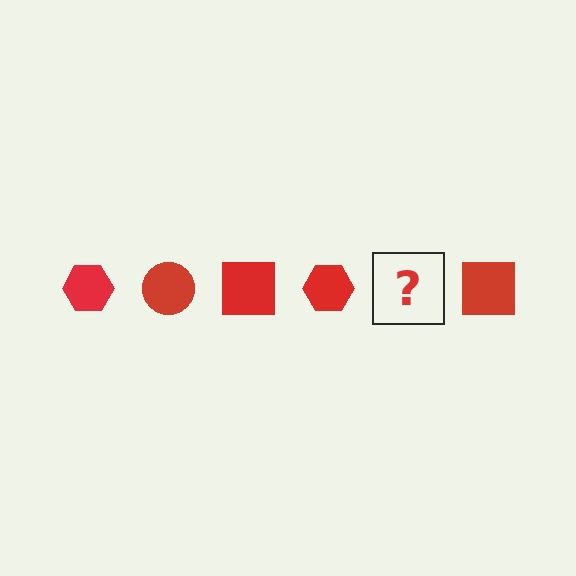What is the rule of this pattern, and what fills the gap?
The rule is that the pattern cycles through hexagon, circle, square shapes in red. The gap should be filled with a red circle.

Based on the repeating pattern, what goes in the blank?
The blank should be a red circle.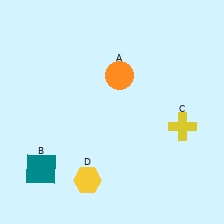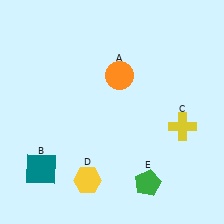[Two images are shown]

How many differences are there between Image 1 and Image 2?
There is 1 difference between the two images.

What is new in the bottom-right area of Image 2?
A green pentagon (E) was added in the bottom-right area of Image 2.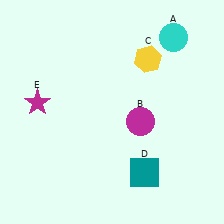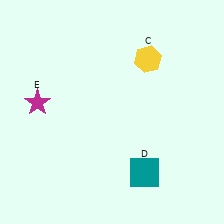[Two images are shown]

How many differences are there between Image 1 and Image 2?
There are 2 differences between the two images.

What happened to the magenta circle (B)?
The magenta circle (B) was removed in Image 2. It was in the bottom-right area of Image 1.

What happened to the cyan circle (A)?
The cyan circle (A) was removed in Image 2. It was in the top-right area of Image 1.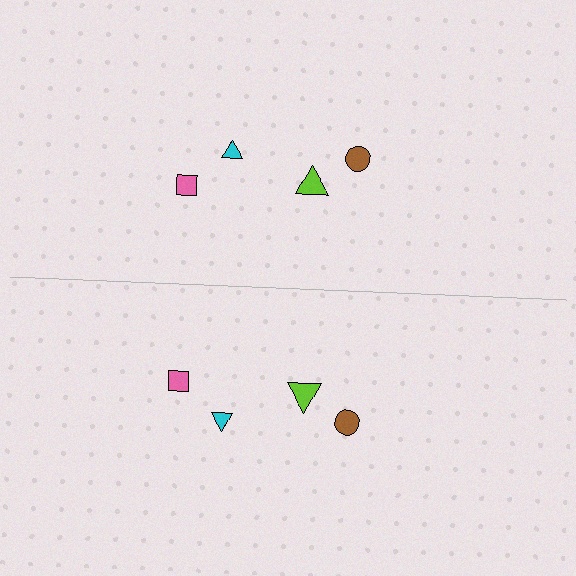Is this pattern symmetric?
Yes, this pattern has bilateral (reflection) symmetry.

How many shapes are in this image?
There are 8 shapes in this image.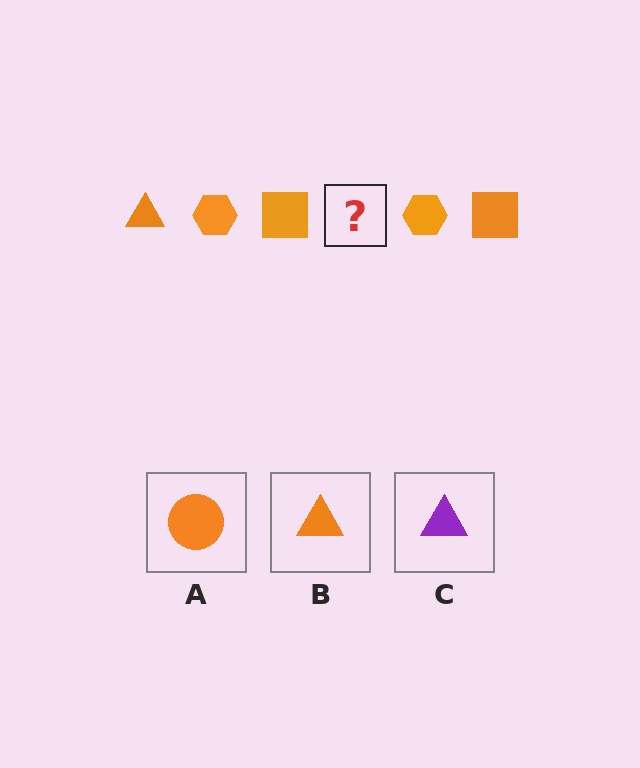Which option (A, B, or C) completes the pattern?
B.